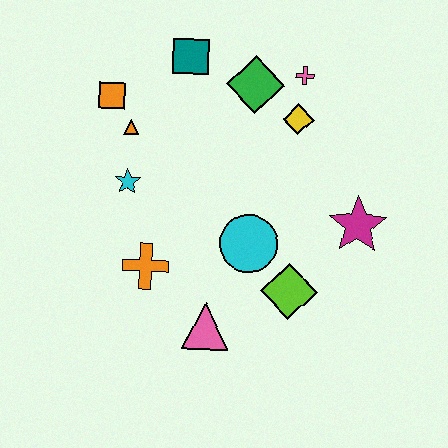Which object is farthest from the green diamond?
The pink triangle is farthest from the green diamond.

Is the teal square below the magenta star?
No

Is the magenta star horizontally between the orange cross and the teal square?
No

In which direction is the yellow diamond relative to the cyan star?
The yellow diamond is to the right of the cyan star.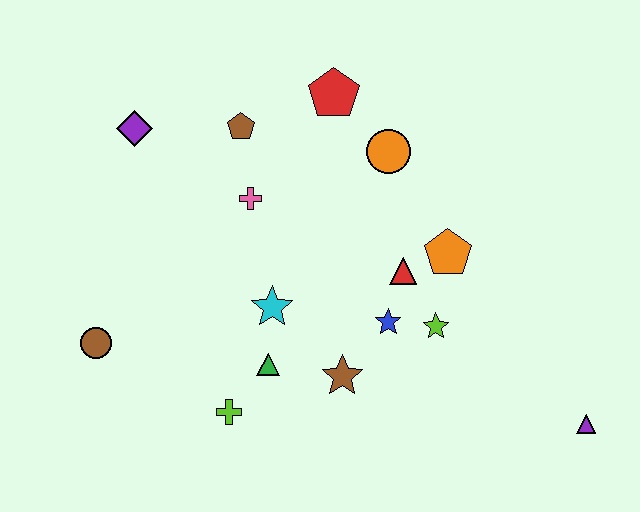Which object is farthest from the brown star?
The purple diamond is farthest from the brown star.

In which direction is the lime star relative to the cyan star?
The lime star is to the right of the cyan star.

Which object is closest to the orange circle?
The red pentagon is closest to the orange circle.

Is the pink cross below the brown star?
No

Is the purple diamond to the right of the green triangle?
No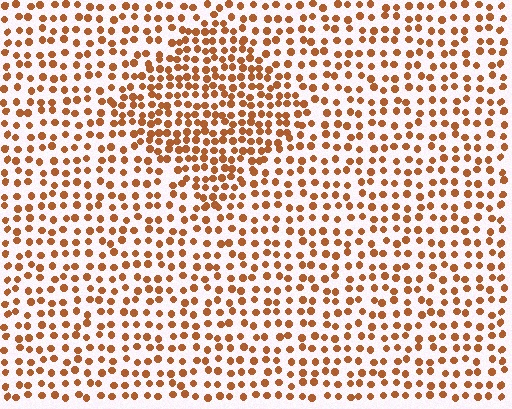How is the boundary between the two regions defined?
The boundary is defined by a change in element density (approximately 1.7x ratio). All elements are the same color, size, and shape.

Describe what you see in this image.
The image contains small brown elements arranged at two different densities. A diamond-shaped region is visible where the elements are more densely packed than the surrounding area.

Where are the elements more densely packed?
The elements are more densely packed inside the diamond boundary.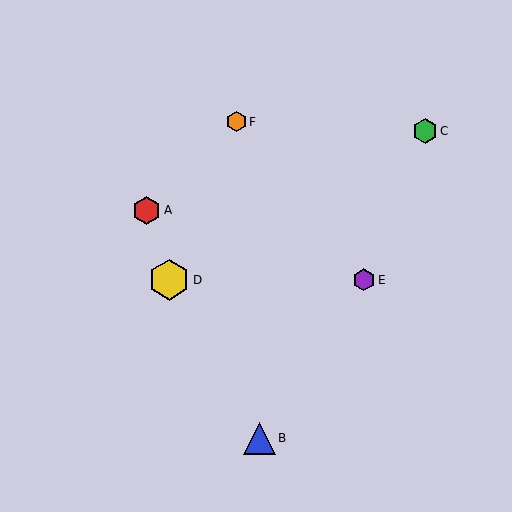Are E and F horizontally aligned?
No, E is at y≈280 and F is at y≈122.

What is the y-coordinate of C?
Object C is at y≈131.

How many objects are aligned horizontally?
2 objects (D, E) are aligned horizontally.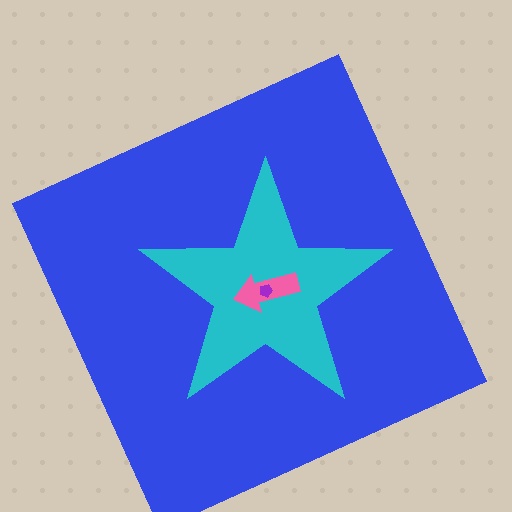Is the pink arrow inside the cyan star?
Yes.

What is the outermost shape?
The blue square.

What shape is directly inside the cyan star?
The pink arrow.